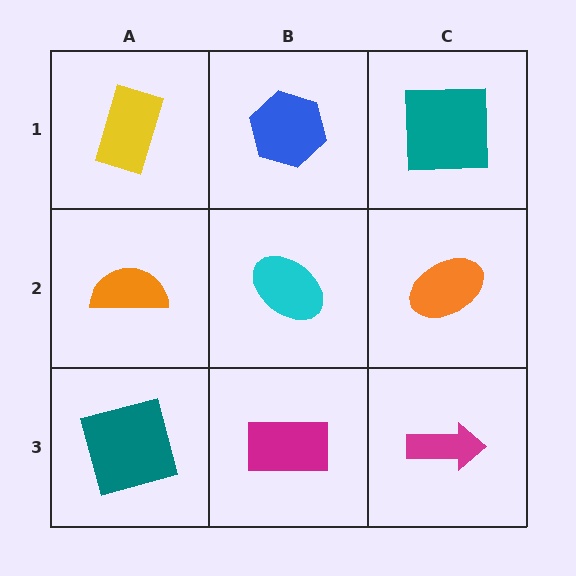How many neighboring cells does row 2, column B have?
4.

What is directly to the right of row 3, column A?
A magenta rectangle.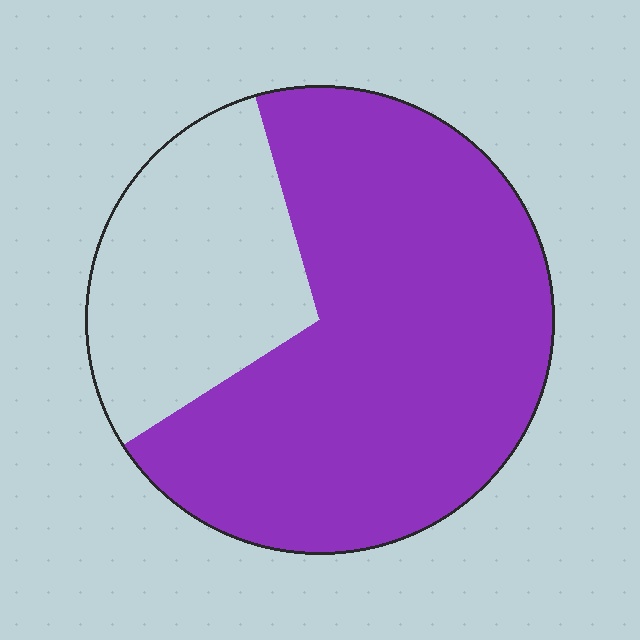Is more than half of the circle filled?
Yes.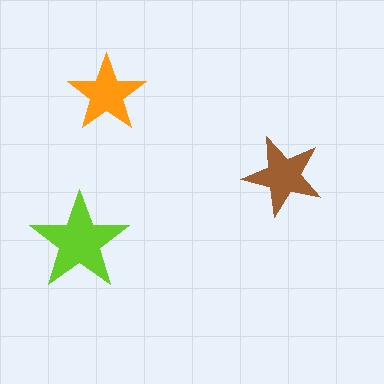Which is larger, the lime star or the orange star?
The lime one.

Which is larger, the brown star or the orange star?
The brown one.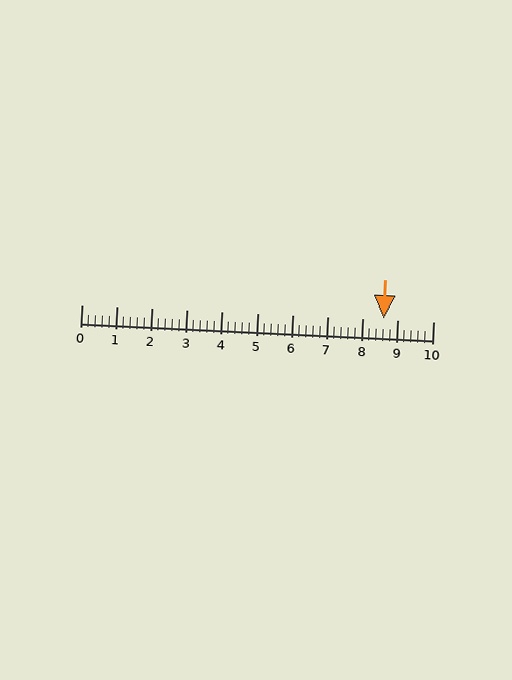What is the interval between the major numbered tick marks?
The major tick marks are spaced 1 units apart.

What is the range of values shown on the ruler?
The ruler shows values from 0 to 10.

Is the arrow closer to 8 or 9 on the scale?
The arrow is closer to 9.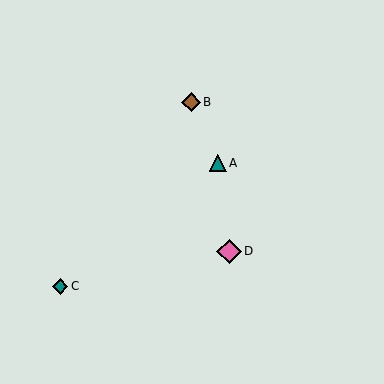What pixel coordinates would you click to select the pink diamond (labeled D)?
Click at (229, 251) to select the pink diamond D.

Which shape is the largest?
The pink diamond (labeled D) is the largest.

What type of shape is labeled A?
Shape A is a teal triangle.